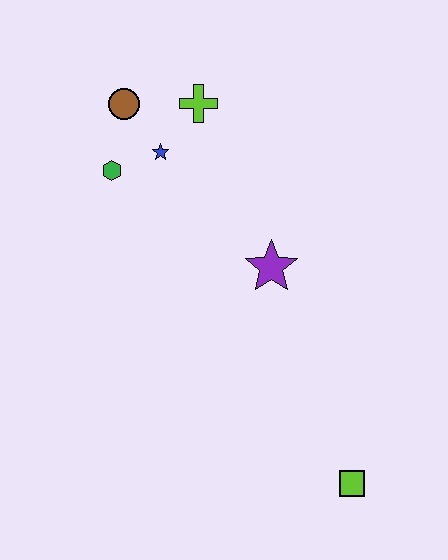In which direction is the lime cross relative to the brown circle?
The lime cross is to the right of the brown circle.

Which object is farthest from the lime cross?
The lime square is farthest from the lime cross.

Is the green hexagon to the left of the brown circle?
Yes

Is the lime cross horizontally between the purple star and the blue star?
Yes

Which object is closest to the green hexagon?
The blue star is closest to the green hexagon.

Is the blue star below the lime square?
No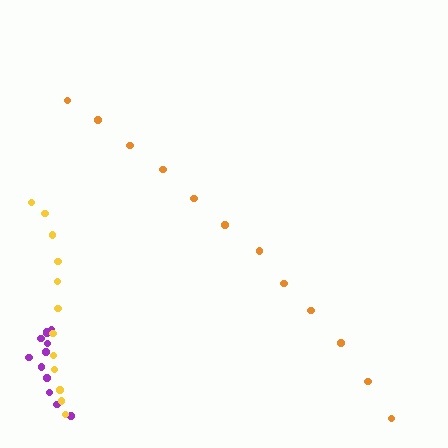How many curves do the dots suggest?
There are 3 distinct paths.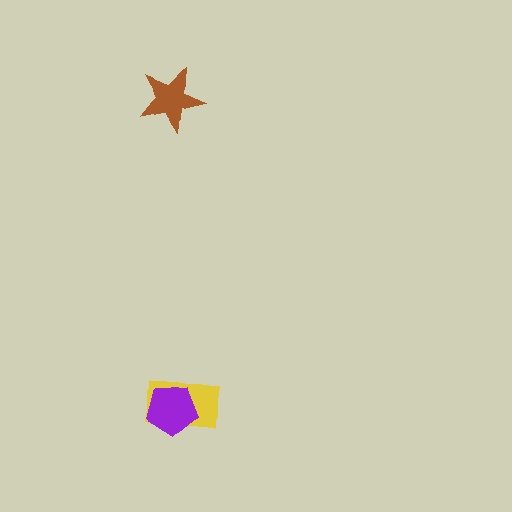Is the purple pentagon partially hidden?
No, no other shape covers it.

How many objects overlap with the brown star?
0 objects overlap with the brown star.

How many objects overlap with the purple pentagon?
1 object overlaps with the purple pentagon.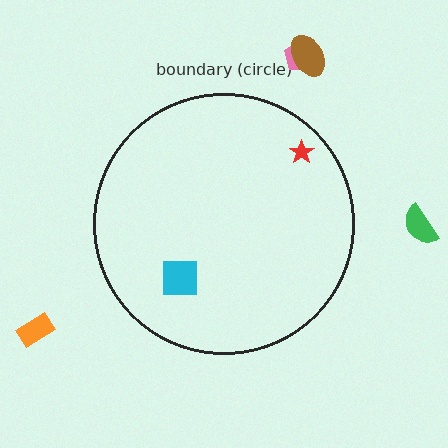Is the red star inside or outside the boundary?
Inside.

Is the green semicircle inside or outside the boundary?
Outside.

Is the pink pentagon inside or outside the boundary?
Outside.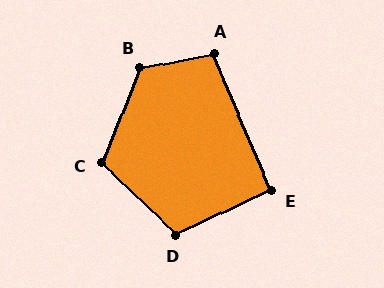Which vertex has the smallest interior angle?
E, at approximately 92 degrees.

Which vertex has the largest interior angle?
B, at approximately 122 degrees.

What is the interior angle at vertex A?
Approximately 103 degrees (obtuse).